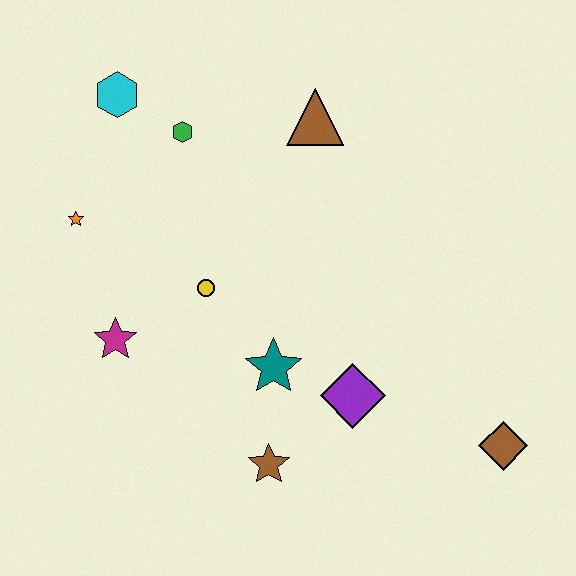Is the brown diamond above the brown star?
Yes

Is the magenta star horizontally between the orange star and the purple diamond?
Yes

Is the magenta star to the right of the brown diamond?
No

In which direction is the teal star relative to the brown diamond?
The teal star is to the left of the brown diamond.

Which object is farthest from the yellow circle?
The brown diamond is farthest from the yellow circle.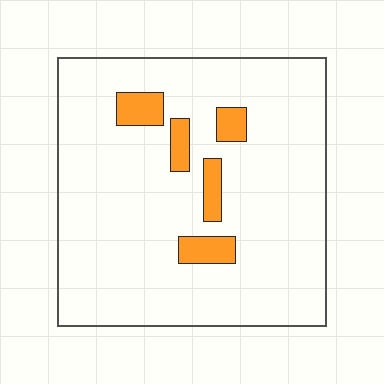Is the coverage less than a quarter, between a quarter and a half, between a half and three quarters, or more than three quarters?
Less than a quarter.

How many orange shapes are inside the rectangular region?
5.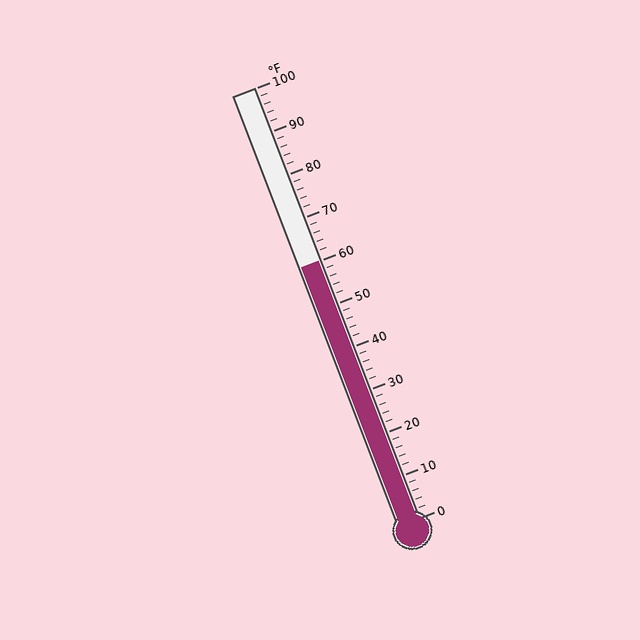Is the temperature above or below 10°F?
The temperature is above 10°F.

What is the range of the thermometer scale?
The thermometer scale ranges from 0°F to 100°F.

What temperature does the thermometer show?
The thermometer shows approximately 60°F.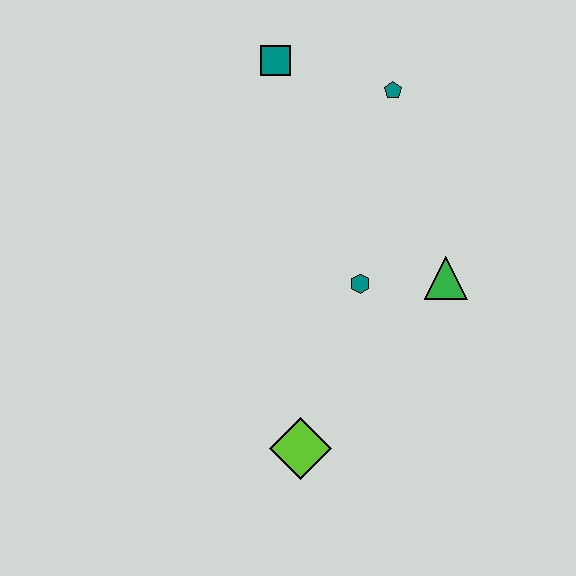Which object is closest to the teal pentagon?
The teal square is closest to the teal pentagon.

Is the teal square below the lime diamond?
No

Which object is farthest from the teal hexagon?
The teal square is farthest from the teal hexagon.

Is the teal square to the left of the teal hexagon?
Yes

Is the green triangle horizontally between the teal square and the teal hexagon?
No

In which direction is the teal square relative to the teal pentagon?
The teal square is to the left of the teal pentagon.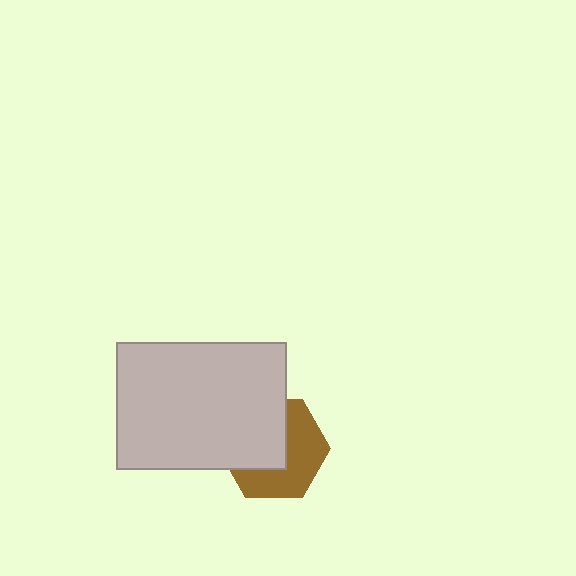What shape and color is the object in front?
The object in front is a light gray rectangle.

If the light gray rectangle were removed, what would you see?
You would see the complete brown hexagon.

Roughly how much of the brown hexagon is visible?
About half of it is visible (roughly 51%).